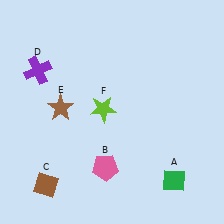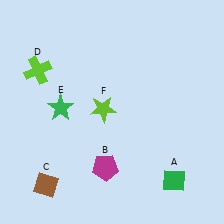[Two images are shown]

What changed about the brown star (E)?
In Image 1, E is brown. In Image 2, it changed to green.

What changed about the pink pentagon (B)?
In Image 1, B is pink. In Image 2, it changed to magenta.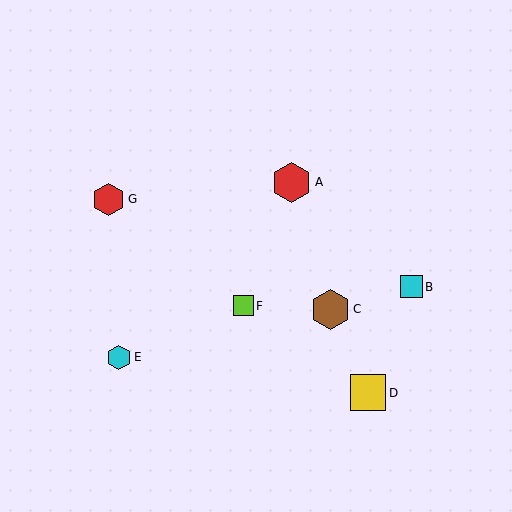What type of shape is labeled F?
Shape F is a lime square.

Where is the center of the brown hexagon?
The center of the brown hexagon is at (330, 309).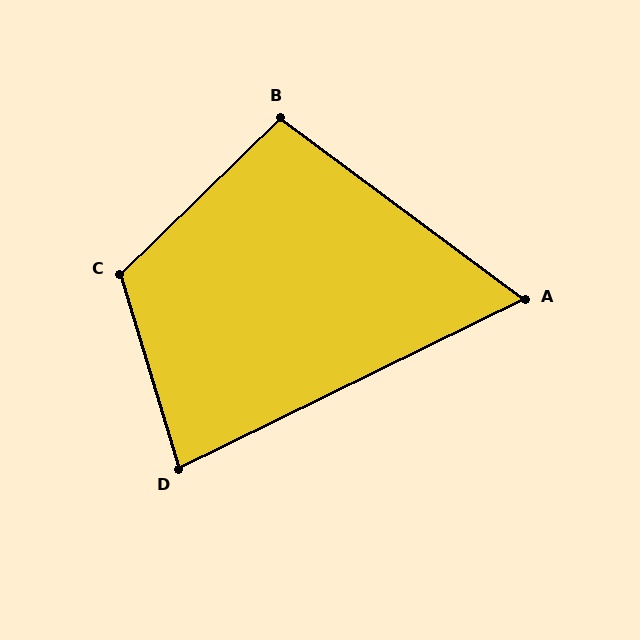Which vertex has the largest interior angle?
C, at approximately 117 degrees.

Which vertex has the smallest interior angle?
A, at approximately 63 degrees.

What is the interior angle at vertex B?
Approximately 99 degrees (obtuse).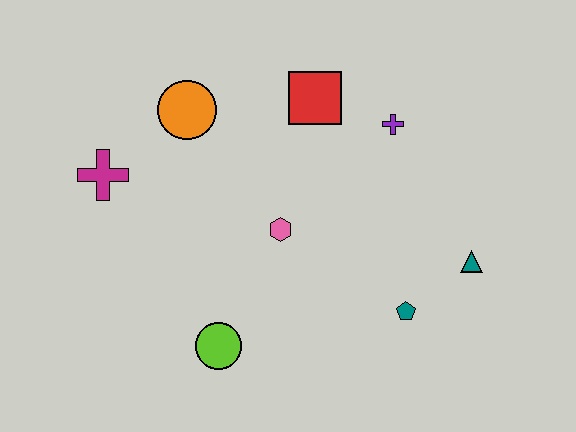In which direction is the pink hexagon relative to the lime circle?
The pink hexagon is above the lime circle.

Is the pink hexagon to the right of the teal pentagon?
No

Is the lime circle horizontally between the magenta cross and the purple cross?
Yes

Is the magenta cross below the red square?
Yes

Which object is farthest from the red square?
The lime circle is farthest from the red square.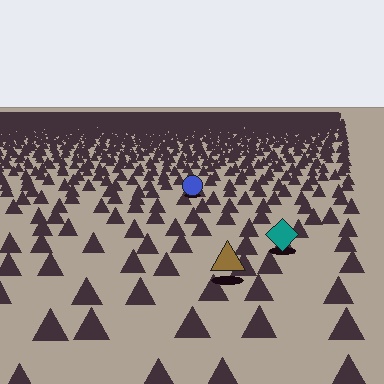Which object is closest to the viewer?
The brown triangle is closest. The texture marks near it are larger and more spread out.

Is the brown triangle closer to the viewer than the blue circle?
Yes. The brown triangle is closer — you can tell from the texture gradient: the ground texture is coarser near it.